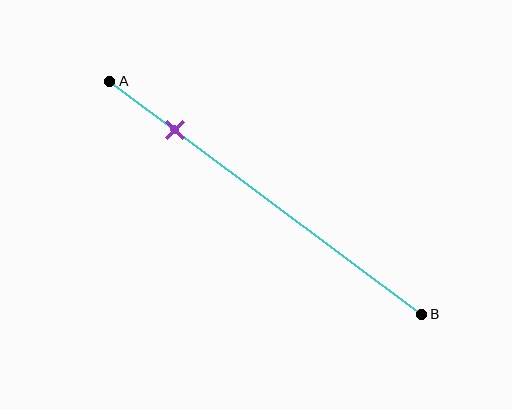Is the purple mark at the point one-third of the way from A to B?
No, the mark is at about 20% from A, not at the 33% one-third point.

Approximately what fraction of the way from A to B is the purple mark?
The purple mark is approximately 20% of the way from A to B.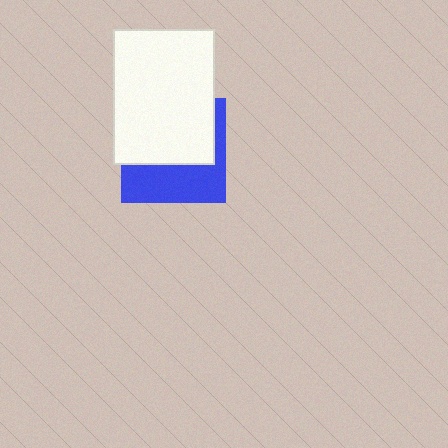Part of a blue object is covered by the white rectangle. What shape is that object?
It is a square.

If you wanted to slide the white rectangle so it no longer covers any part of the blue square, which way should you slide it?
Slide it up — that is the most direct way to separate the two shapes.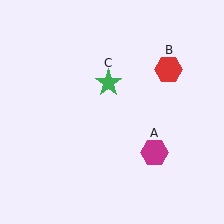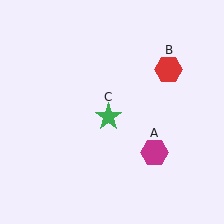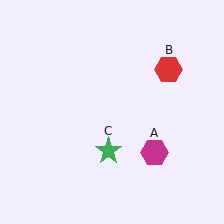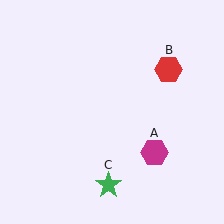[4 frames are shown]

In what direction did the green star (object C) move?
The green star (object C) moved down.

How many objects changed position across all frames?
1 object changed position: green star (object C).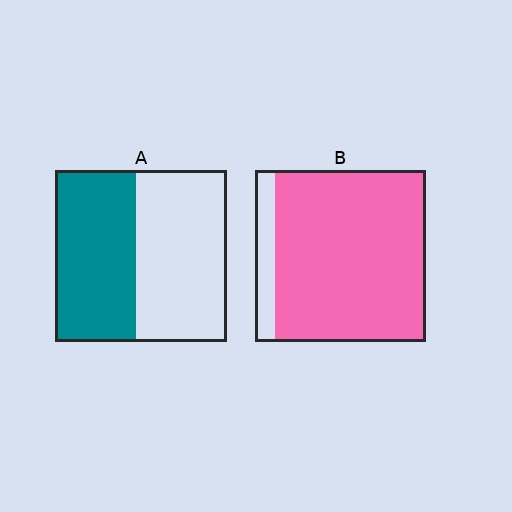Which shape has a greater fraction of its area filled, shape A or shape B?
Shape B.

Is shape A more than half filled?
Roughly half.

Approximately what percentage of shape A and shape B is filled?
A is approximately 45% and B is approximately 90%.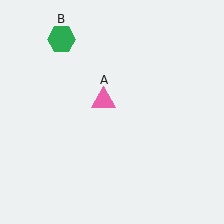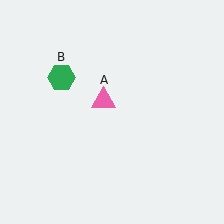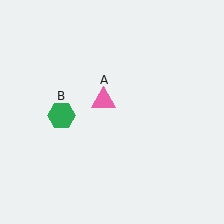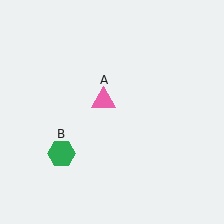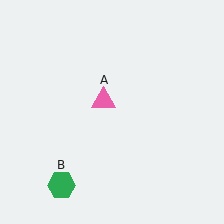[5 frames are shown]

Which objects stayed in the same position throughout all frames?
Pink triangle (object A) remained stationary.